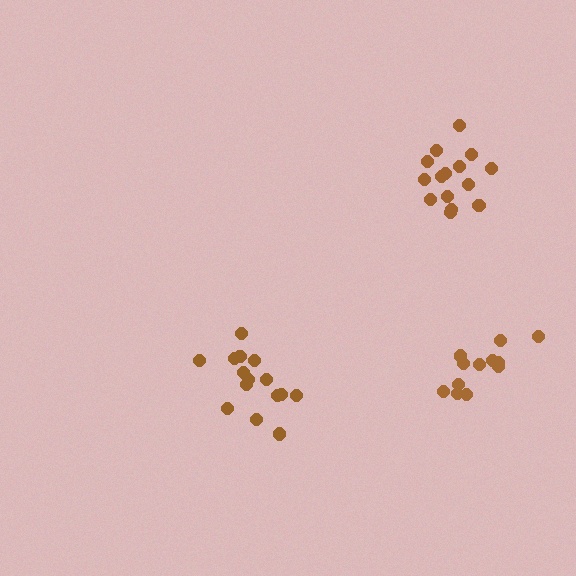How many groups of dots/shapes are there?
There are 3 groups.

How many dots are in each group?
Group 1: 15 dots, Group 2: 12 dots, Group 3: 15 dots (42 total).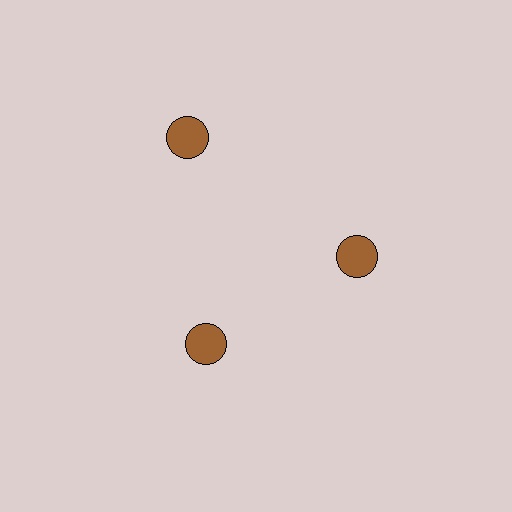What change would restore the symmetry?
The symmetry would be restored by moving it inward, back onto the ring so that all 3 circles sit at equal angles and equal distance from the center.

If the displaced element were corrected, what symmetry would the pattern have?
It would have 3-fold rotational symmetry — the pattern would map onto itself every 120 degrees.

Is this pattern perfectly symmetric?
No. The 3 brown circles are arranged in a ring, but one element near the 11 o'clock position is pushed outward from the center, breaking the 3-fold rotational symmetry.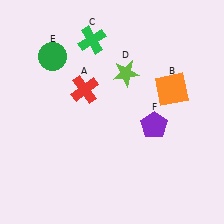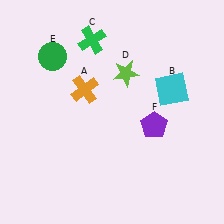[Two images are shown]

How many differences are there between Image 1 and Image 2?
There are 2 differences between the two images.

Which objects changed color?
A changed from red to orange. B changed from orange to cyan.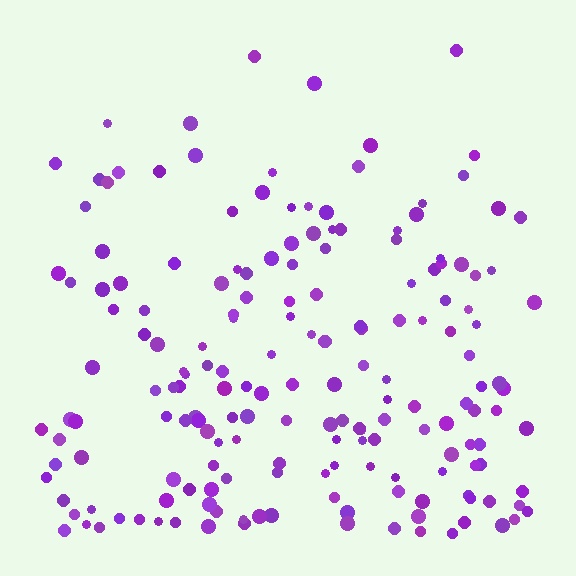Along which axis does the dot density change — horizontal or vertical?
Vertical.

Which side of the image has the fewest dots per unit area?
The top.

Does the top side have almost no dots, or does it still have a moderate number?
Still a moderate number, just noticeably fewer than the bottom.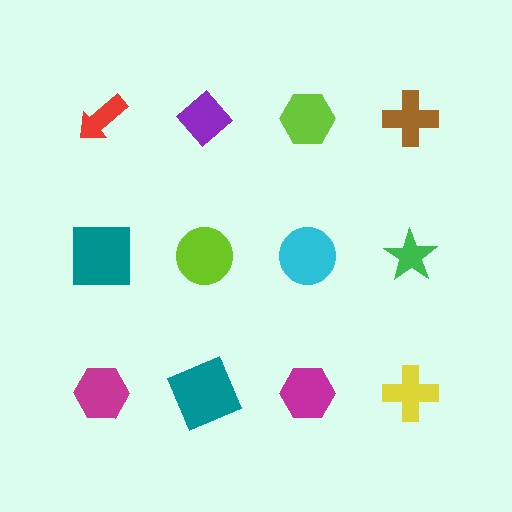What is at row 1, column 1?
A red arrow.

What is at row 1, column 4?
A brown cross.